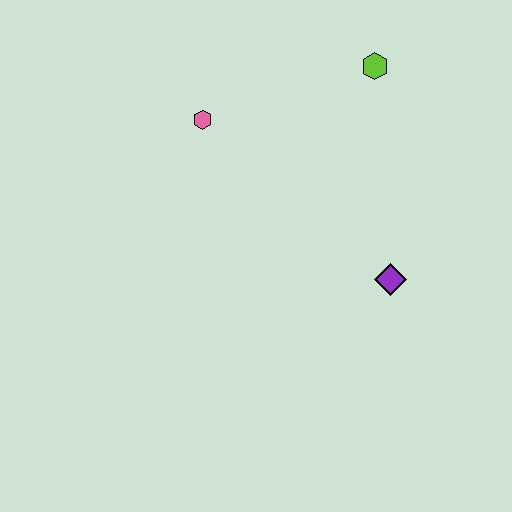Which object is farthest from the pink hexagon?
The purple diamond is farthest from the pink hexagon.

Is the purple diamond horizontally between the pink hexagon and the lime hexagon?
No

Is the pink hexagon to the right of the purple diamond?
No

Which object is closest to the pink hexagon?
The lime hexagon is closest to the pink hexagon.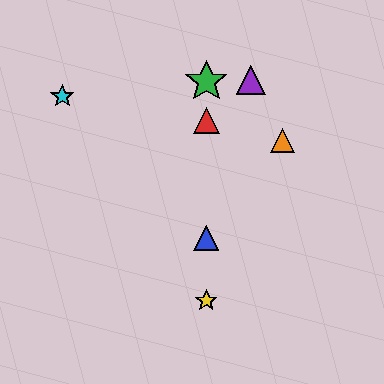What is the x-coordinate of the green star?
The green star is at x≈206.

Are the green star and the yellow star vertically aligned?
Yes, both are at x≈206.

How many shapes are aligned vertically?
4 shapes (the red triangle, the blue triangle, the green star, the yellow star) are aligned vertically.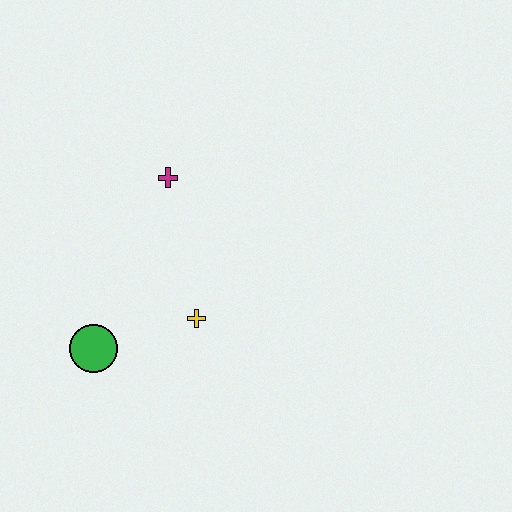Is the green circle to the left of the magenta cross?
Yes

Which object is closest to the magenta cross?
The yellow cross is closest to the magenta cross.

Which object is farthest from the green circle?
The magenta cross is farthest from the green circle.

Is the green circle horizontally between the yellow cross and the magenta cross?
No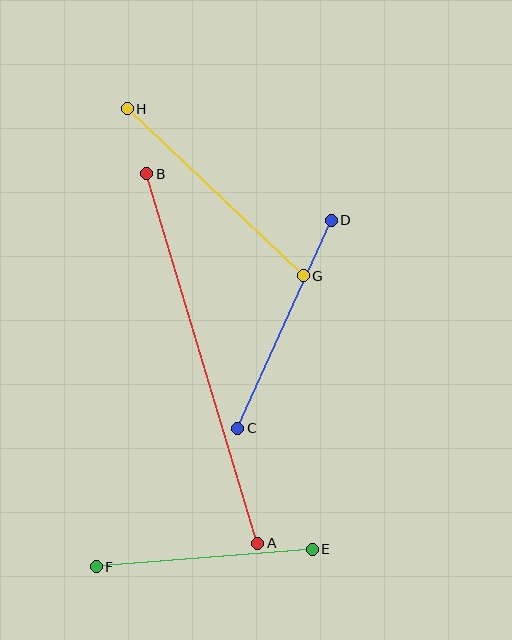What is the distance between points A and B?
The distance is approximately 386 pixels.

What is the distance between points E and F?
The distance is approximately 217 pixels.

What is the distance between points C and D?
The distance is approximately 228 pixels.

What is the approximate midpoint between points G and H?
The midpoint is at approximately (215, 192) pixels.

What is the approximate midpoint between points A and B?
The midpoint is at approximately (202, 359) pixels.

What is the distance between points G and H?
The distance is approximately 243 pixels.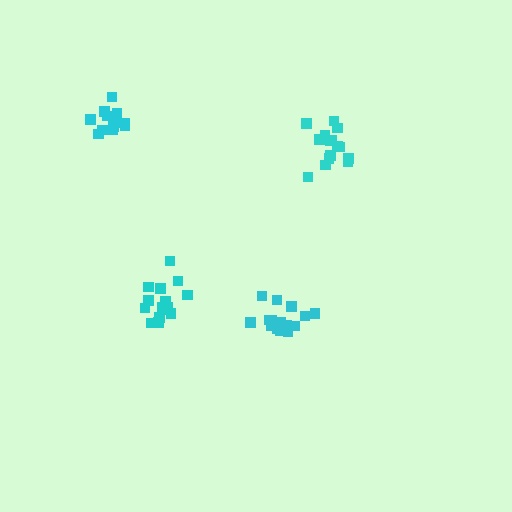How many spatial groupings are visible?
There are 4 spatial groupings.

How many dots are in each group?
Group 1: 12 dots, Group 2: 15 dots, Group 3: 16 dots, Group 4: 16 dots (59 total).